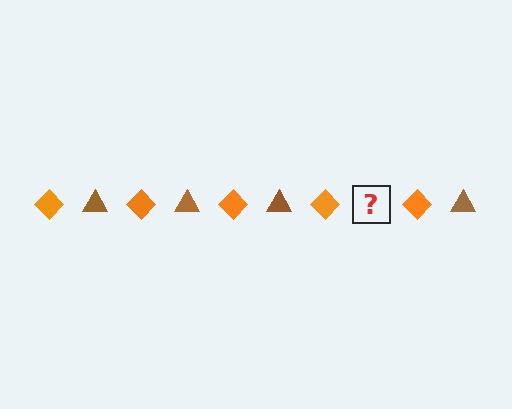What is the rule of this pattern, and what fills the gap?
The rule is that the pattern alternates between orange diamond and brown triangle. The gap should be filled with a brown triangle.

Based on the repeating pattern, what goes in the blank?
The blank should be a brown triangle.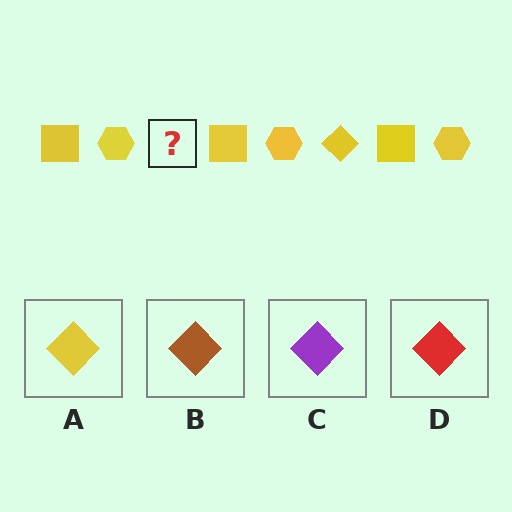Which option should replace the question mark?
Option A.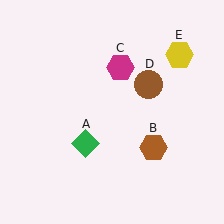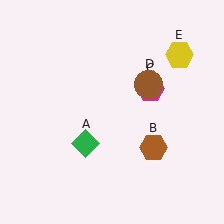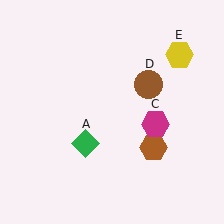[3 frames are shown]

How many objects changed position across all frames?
1 object changed position: magenta hexagon (object C).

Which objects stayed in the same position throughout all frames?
Green diamond (object A) and brown hexagon (object B) and brown circle (object D) and yellow hexagon (object E) remained stationary.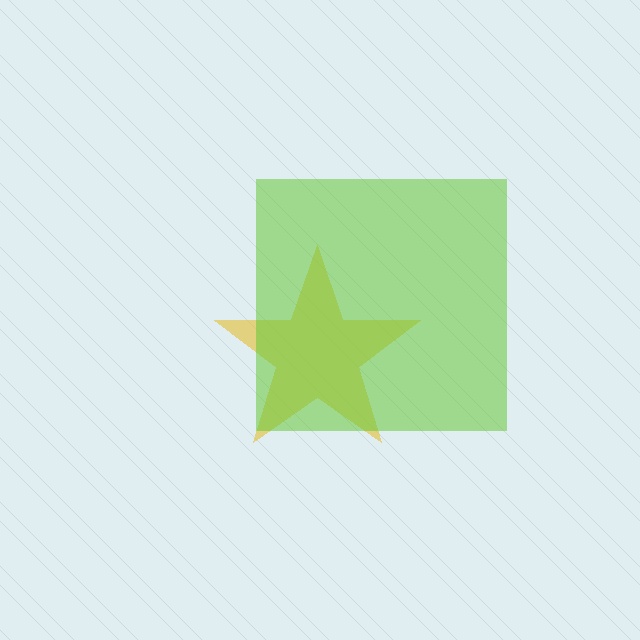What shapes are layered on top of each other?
The layered shapes are: a yellow star, a lime square.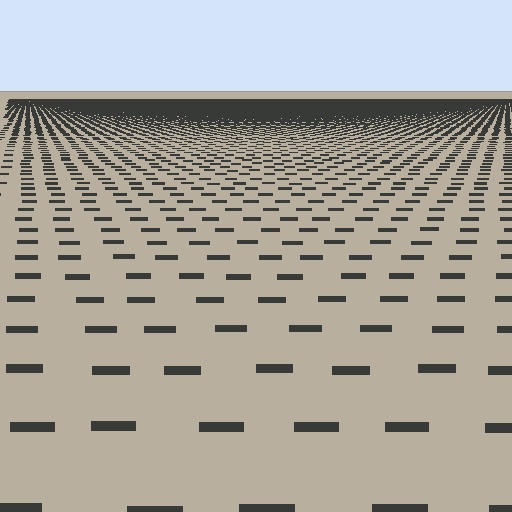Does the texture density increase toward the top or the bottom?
Density increases toward the top.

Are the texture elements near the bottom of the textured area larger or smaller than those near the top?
Larger. Near the bottom, elements are closer to the viewer and appear at a bigger on-screen size.